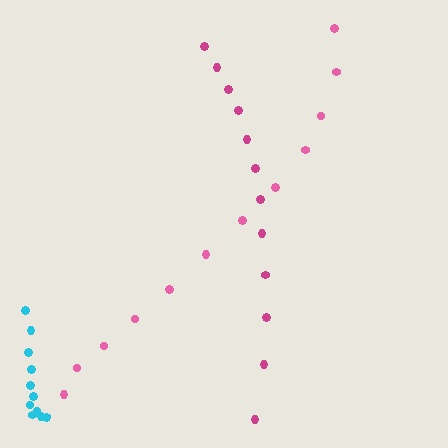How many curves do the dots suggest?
There are 3 distinct paths.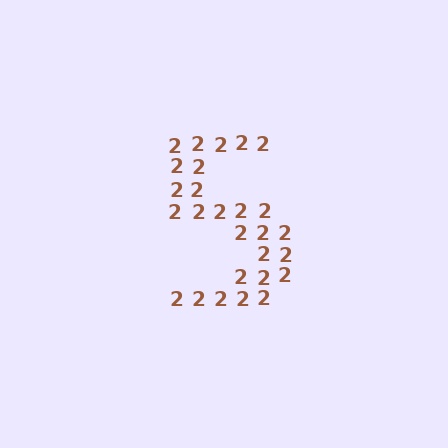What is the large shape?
The large shape is the digit 5.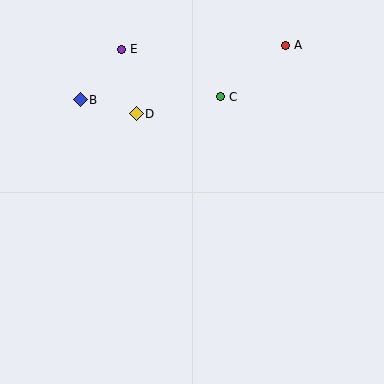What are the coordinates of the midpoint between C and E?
The midpoint between C and E is at (171, 73).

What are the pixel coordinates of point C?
Point C is at (220, 97).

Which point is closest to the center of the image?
Point D at (136, 114) is closest to the center.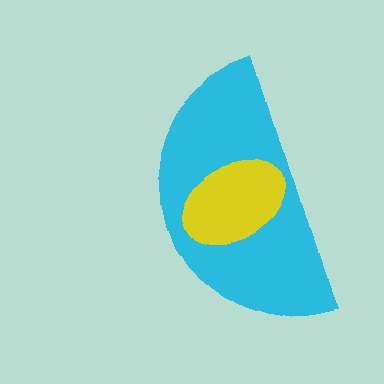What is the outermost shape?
The cyan semicircle.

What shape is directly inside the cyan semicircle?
The yellow ellipse.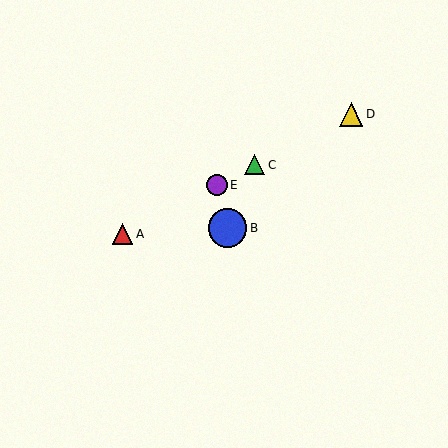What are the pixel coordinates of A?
Object A is at (123, 234).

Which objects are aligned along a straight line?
Objects A, C, D, E are aligned along a straight line.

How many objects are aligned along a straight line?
4 objects (A, C, D, E) are aligned along a straight line.